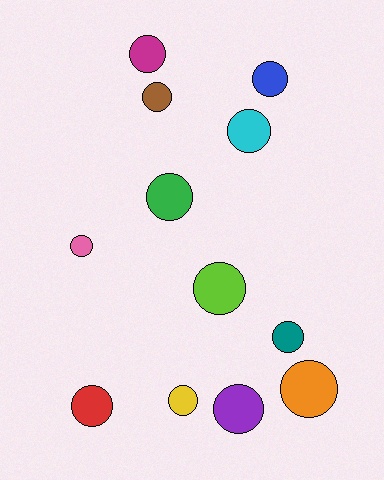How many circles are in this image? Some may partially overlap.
There are 12 circles.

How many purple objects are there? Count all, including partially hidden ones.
There is 1 purple object.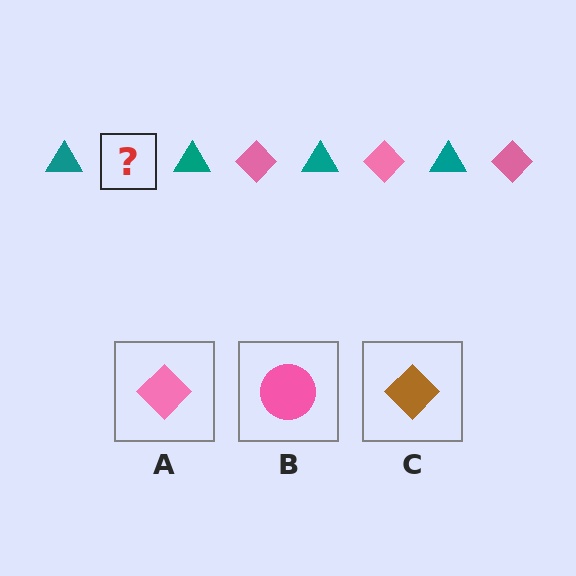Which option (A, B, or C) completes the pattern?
A.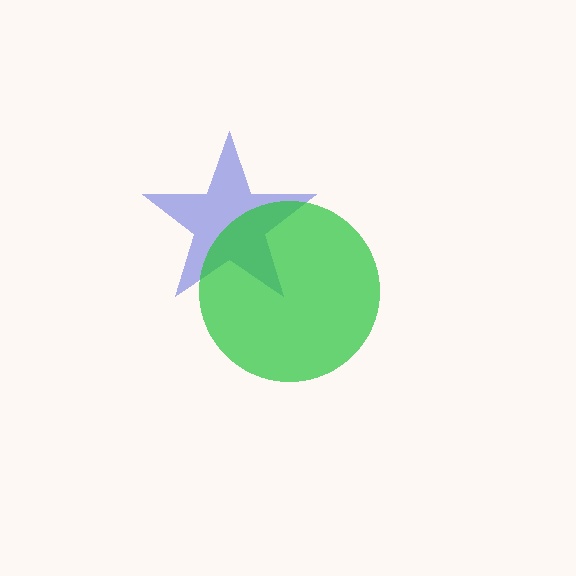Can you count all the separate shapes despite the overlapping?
Yes, there are 2 separate shapes.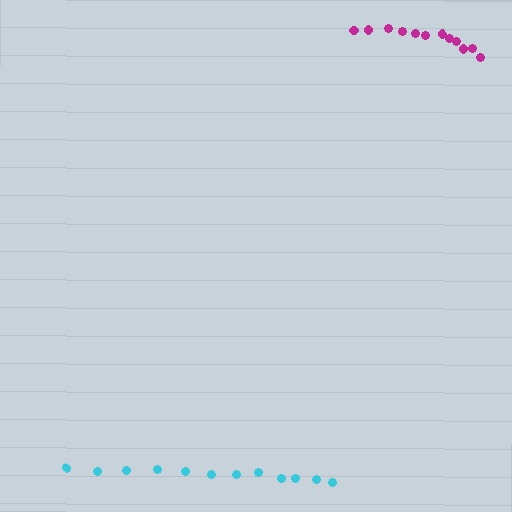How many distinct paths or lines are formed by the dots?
There are 2 distinct paths.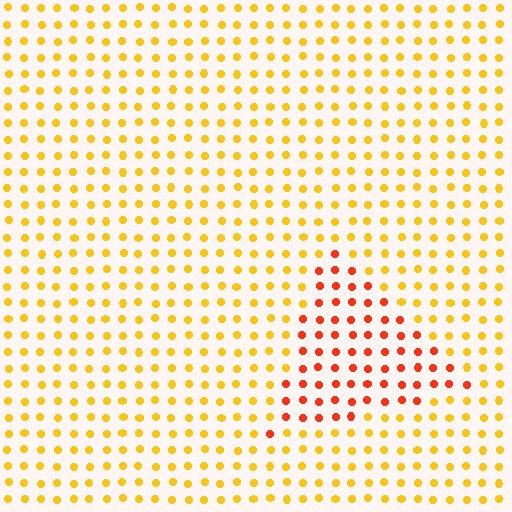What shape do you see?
I see a triangle.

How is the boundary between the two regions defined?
The boundary is defined purely by a slight shift in hue (about 40 degrees). Spacing, size, and orientation are identical on both sides.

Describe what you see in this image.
The image is filled with small yellow elements in a uniform arrangement. A triangle-shaped region is visible where the elements are tinted to a slightly different hue, forming a subtle color boundary.